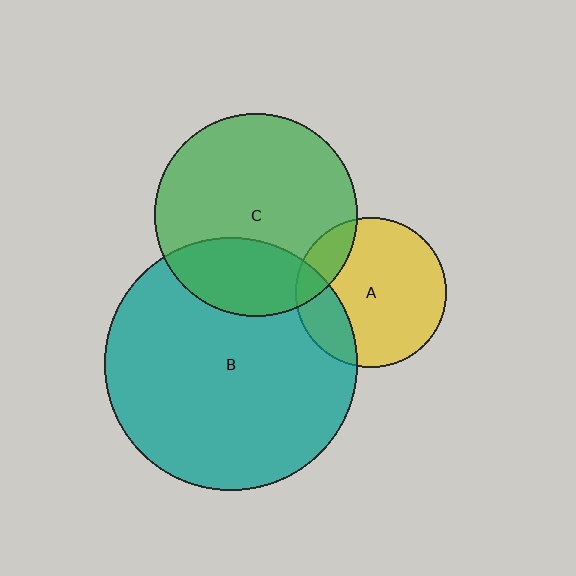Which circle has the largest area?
Circle B (teal).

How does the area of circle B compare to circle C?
Approximately 1.6 times.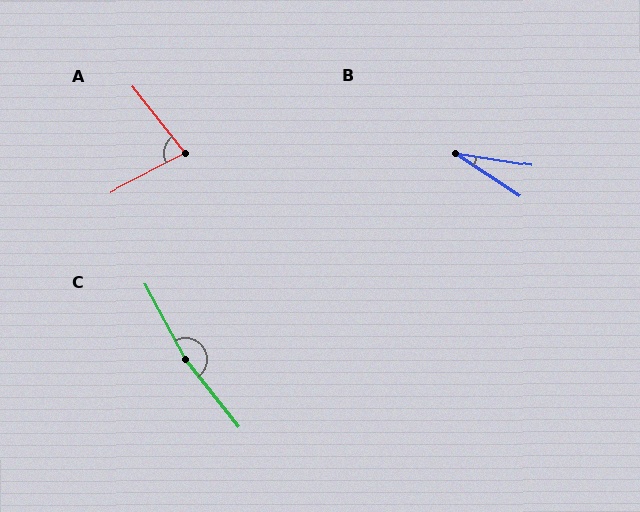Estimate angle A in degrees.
Approximately 79 degrees.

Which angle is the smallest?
B, at approximately 24 degrees.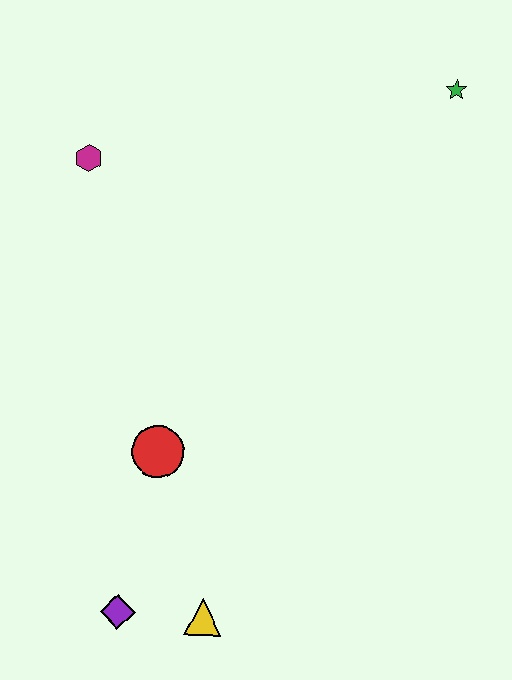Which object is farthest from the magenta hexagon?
The yellow triangle is farthest from the magenta hexagon.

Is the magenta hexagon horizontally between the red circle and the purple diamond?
No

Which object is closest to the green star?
The magenta hexagon is closest to the green star.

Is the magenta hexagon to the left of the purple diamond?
Yes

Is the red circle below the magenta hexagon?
Yes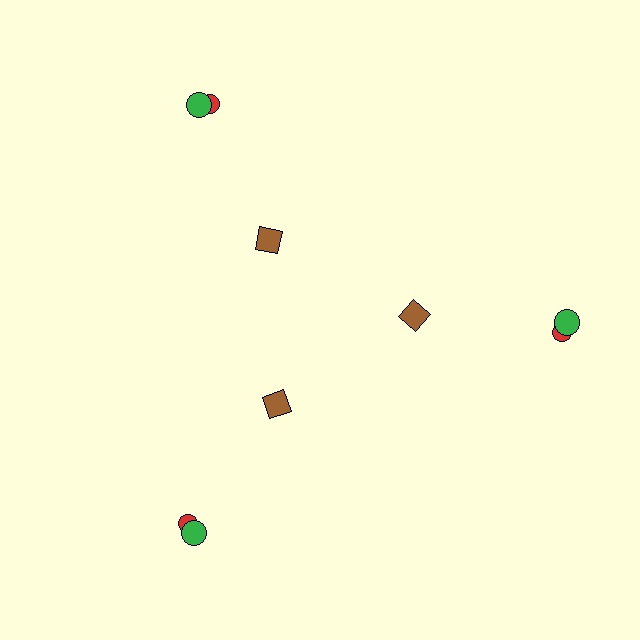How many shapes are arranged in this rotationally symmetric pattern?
There are 9 shapes, arranged in 3 groups of 3.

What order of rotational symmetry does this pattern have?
This pattern has 3-fold rotational symmetry.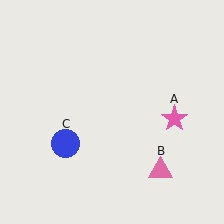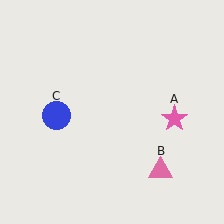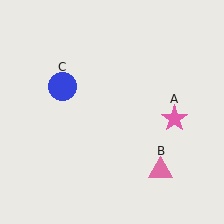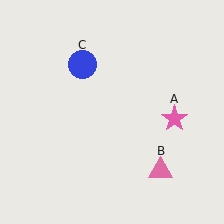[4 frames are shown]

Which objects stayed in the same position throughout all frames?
Pink star (object A) and pink triangle (object B) remained stationary.